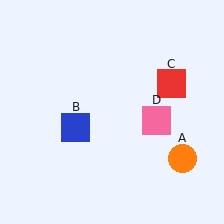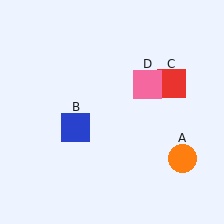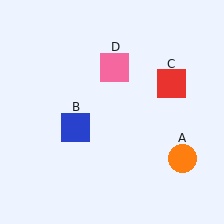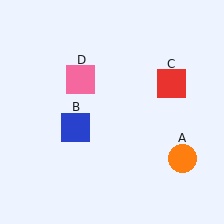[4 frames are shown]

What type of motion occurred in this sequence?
The pink square (object D) rotated counterclockwise around the center of the scene.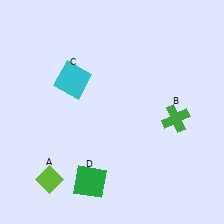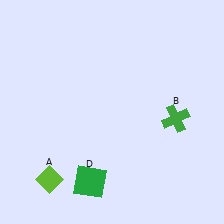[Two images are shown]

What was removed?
The cyan square (C) was removed in Image 2.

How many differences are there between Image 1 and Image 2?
There is 1 difference between the two images.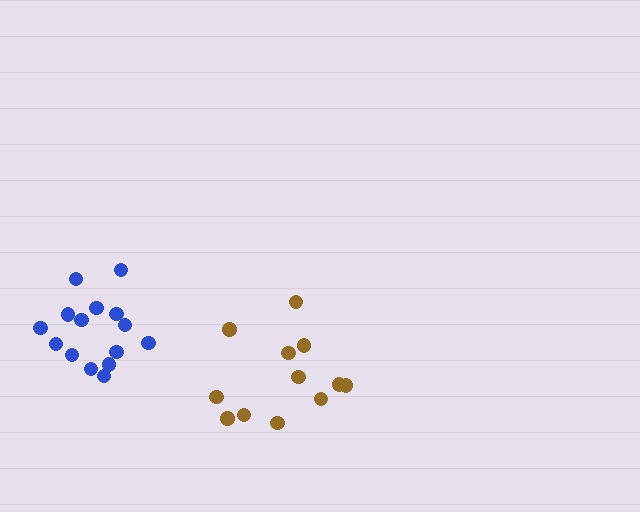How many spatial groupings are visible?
There are 2 spatial groupings.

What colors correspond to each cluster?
The clusters are colored: brown, blue.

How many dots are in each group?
Group 1: 12 dots, Group 2: 15 dots (27 total).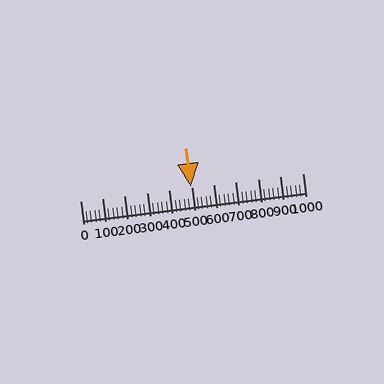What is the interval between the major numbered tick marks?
The major tick marks are spaced 100 units apart.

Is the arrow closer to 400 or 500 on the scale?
The arrow is closer to 500.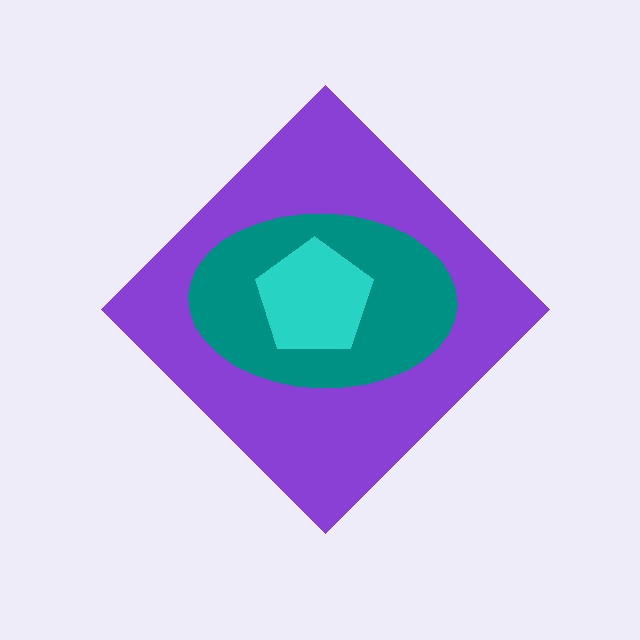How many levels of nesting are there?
3.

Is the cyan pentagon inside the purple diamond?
Yes.